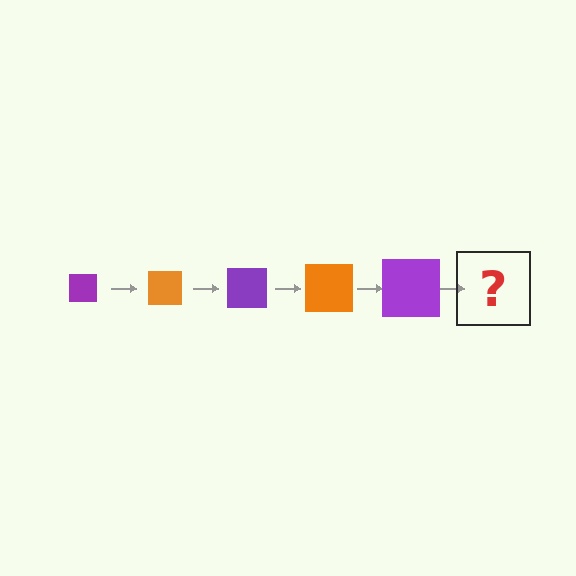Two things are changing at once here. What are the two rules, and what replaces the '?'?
The two rules are that the square grows larger each step and the color cycles through purple and orange. The '?' should be an orange square, larger than the previous one.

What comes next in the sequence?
The next element should be an orange square, larger than the previous one.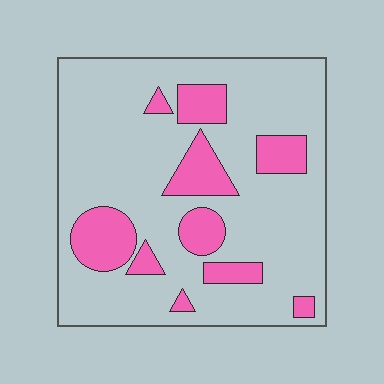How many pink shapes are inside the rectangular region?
10.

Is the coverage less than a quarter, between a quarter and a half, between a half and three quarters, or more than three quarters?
Less than a quarter.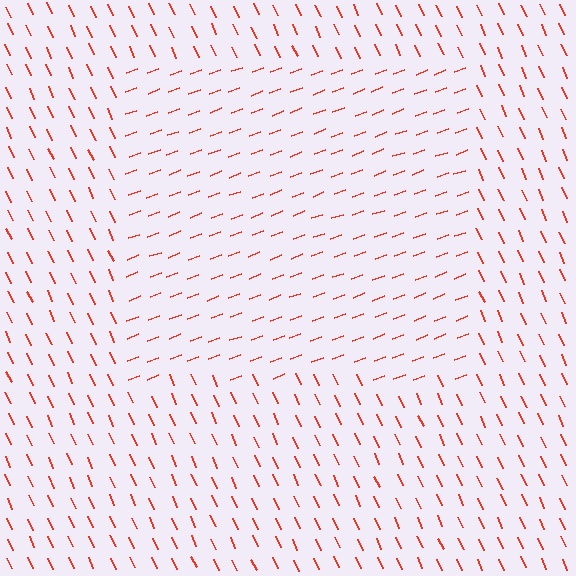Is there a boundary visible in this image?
Yes, there is a texture boundary formed by a change in line orientation.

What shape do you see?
I see a rectangle.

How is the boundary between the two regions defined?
The boundary is defined purely by a change in line orientation (approximately 86 degrees difference). All lines are the same color and thickness.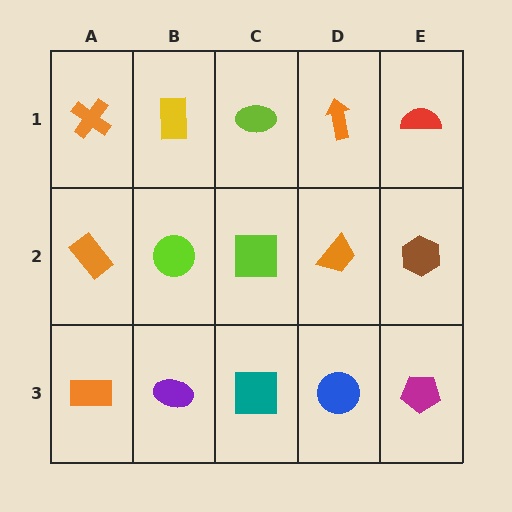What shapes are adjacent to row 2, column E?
A red semicircle (row 1, column E), a magenta pentagon (row 3, column E), an orange trapezoid (row 2, column D).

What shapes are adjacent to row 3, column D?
An orange trapezoid (row 2, column D), a teal square (row 3, column C), a magenta pentagon (row 3, column E).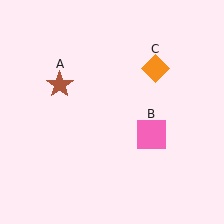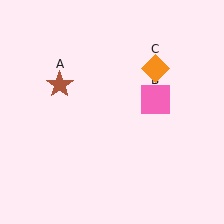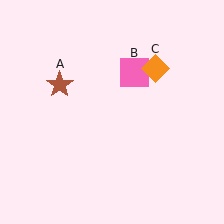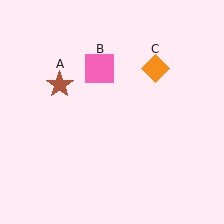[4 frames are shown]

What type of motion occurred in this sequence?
The pink square (object B) rotated counterclockwise around the center of the scene.